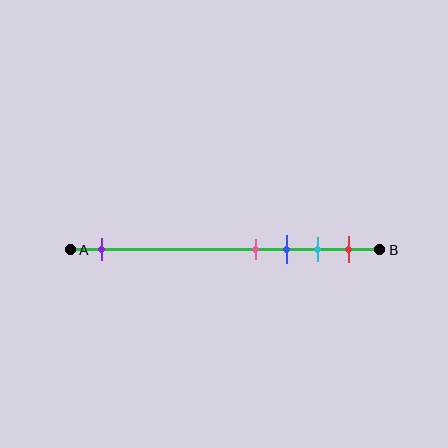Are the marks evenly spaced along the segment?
No, the marks are not evenly spaced.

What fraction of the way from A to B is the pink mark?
The pink mark is approximately 60% (0.6) of the way from A to B.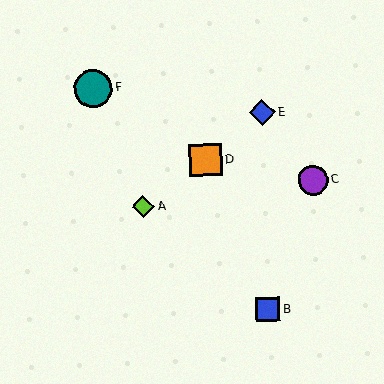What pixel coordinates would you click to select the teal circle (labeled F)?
Click at (93, 88) to select the teal circle F.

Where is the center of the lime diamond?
The center of the lime diamond is at (143, 207).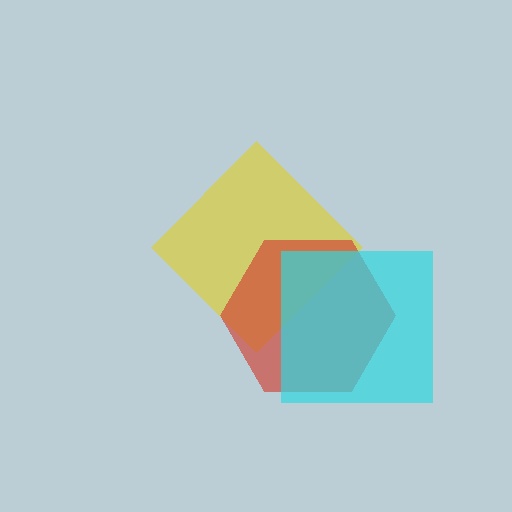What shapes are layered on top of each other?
The layered shapes are: a yellow diamond, a red hexagon, a cyan square.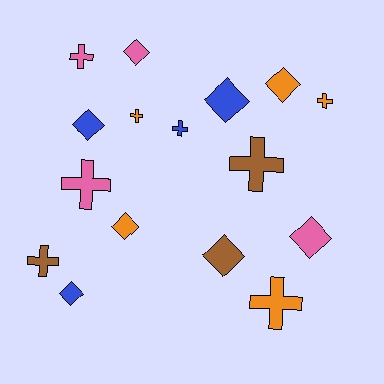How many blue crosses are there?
There is 1 blue cross.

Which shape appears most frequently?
Cross, with 8 objects.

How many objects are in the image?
There are 16 objects.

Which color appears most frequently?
Orange, with 5 objects.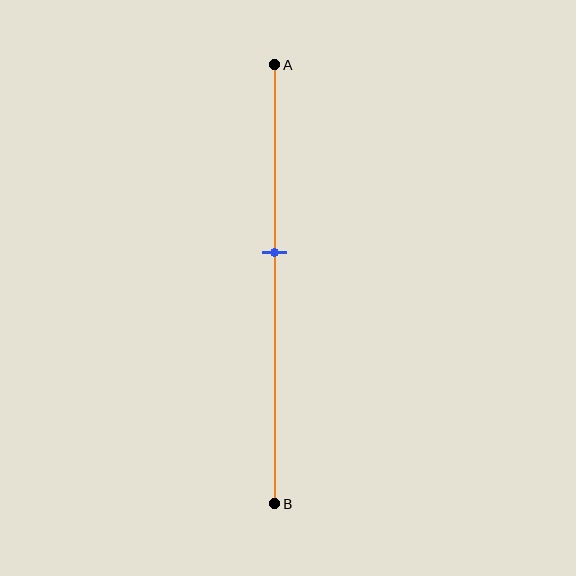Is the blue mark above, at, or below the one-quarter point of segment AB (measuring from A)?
The blue mark is below the one-quarter point of segment AB.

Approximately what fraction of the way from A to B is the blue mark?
The blue mark is approximately 45% of the way from A to B.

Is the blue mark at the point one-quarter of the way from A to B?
No, the mark is at about 45% from A, not at the 25% one-quarter point.